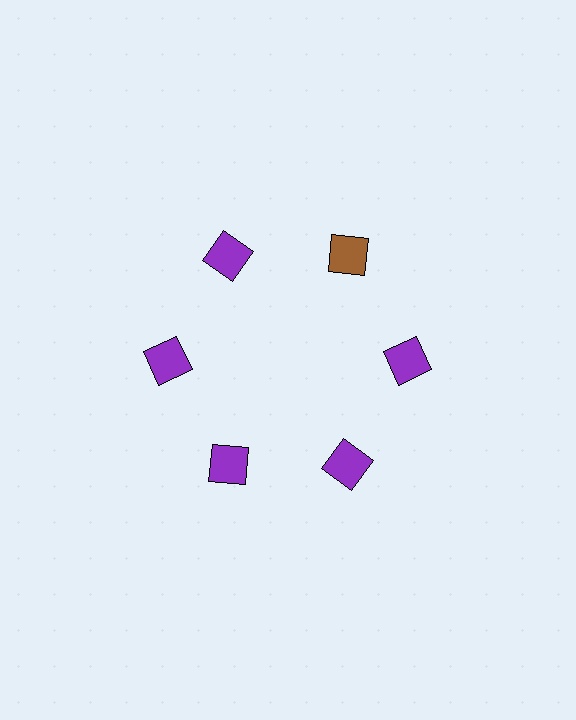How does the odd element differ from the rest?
It has a different color: brown instead of purple.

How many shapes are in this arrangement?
There are 6 shapes arranged in a ring pattern.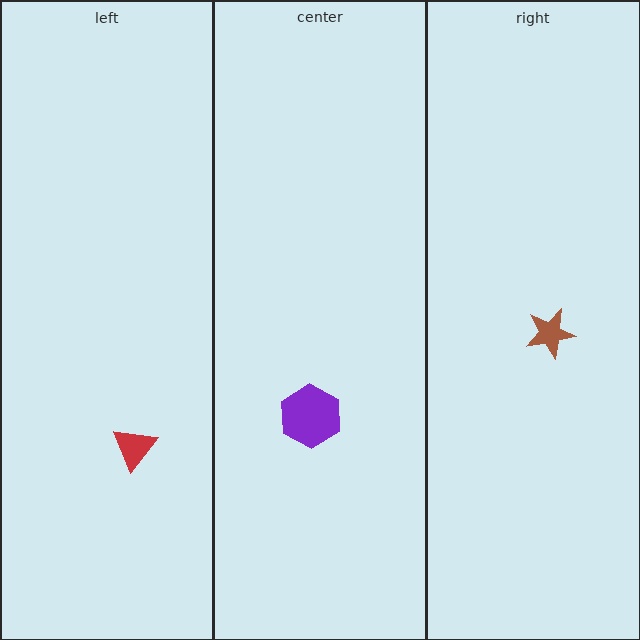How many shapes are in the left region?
1.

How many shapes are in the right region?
1.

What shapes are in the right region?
The brown star.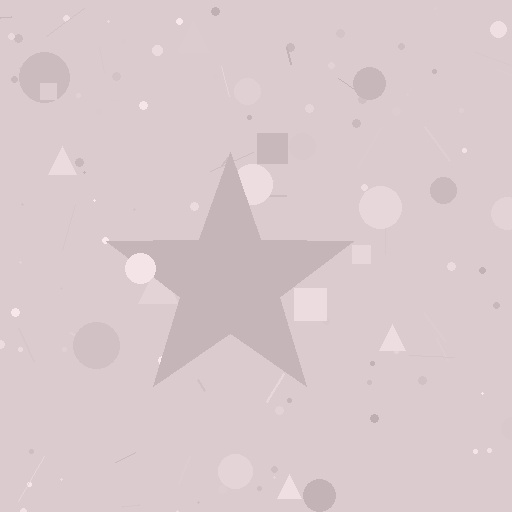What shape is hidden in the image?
A star is hidden in the image.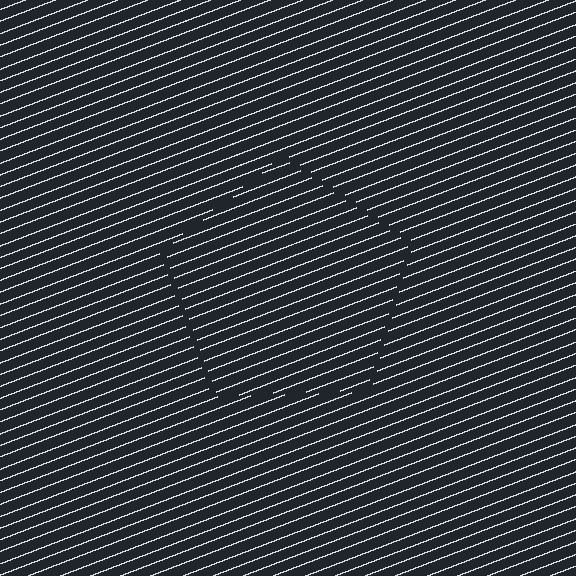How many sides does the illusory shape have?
5 sides — the line-ends trace a pentagon.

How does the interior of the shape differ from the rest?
The interior of the shape contains the same grating, shifted by half a period — the contour is defined by the phase discontinuity where line-ends from the inner and outer gratings abut.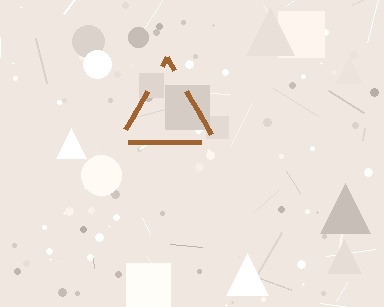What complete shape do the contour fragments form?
The contour fragments form a triangle.